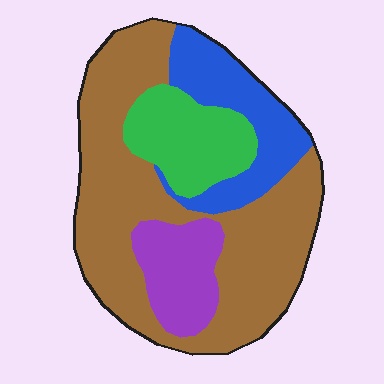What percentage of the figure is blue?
Blue takes up less than a quarter of the figure.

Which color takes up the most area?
Brown, at roughly 55%.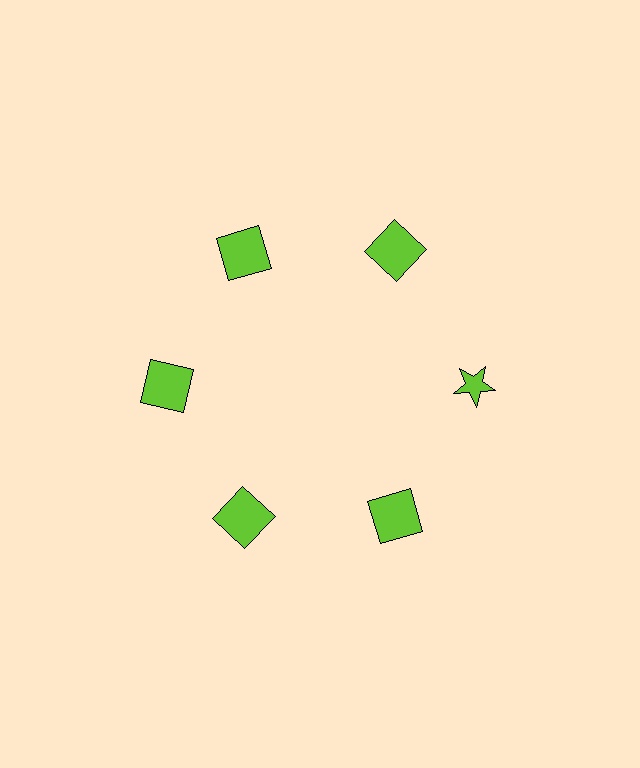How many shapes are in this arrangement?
There are 6 shapes arranged in a ring pattern.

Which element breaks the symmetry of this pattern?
The lime star at roughly the 3 o'clock position breaks the symmetry. All other shapes are lime squares.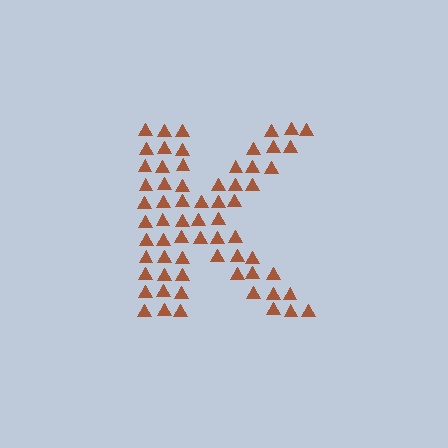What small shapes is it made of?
It is made of small triangles.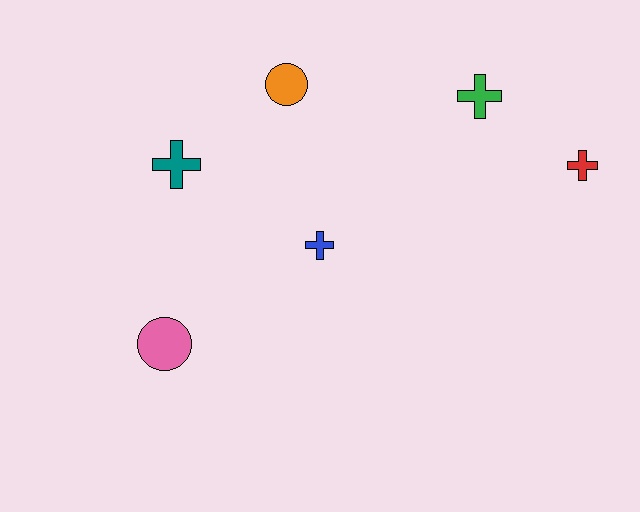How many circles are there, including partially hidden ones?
There are 2 circles.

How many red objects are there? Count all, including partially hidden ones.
There is 1 red object.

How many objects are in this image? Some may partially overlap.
There are 6 objects.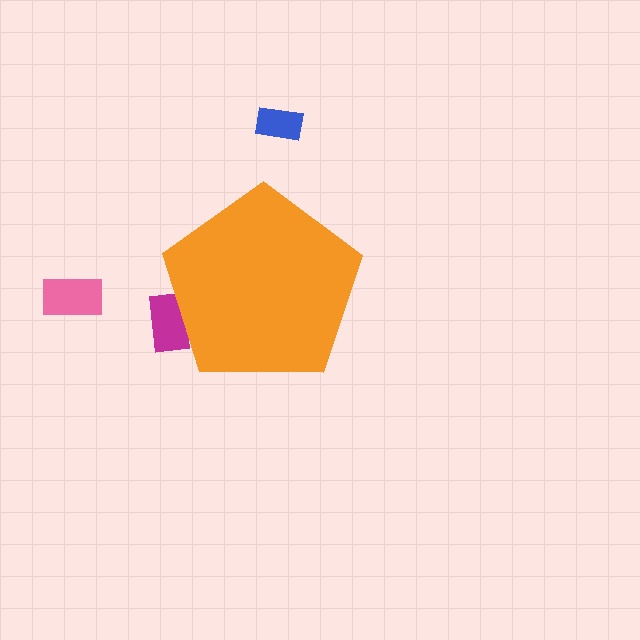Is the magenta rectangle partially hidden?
Yes, the magenta rectangle is partially hidden behind the orange pentagon.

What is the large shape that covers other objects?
An orange pentagon.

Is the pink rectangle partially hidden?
No, the pink rectangle is fully visible.